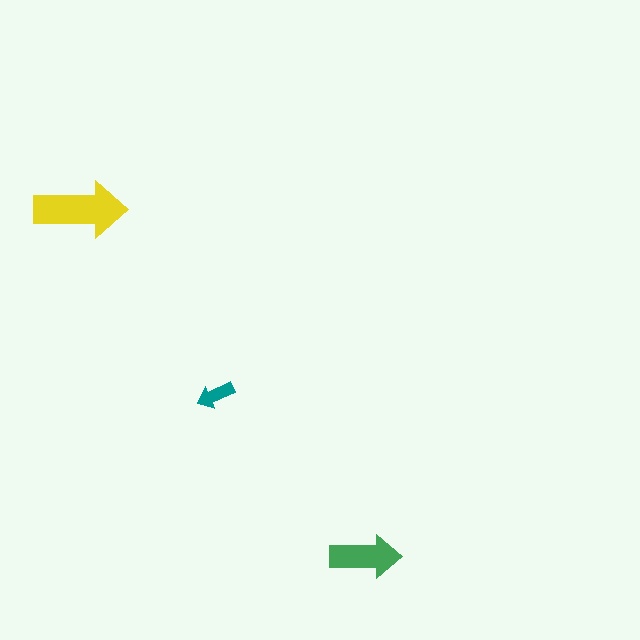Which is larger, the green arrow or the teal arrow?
The green one.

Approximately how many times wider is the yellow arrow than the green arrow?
About 1.5 times wider.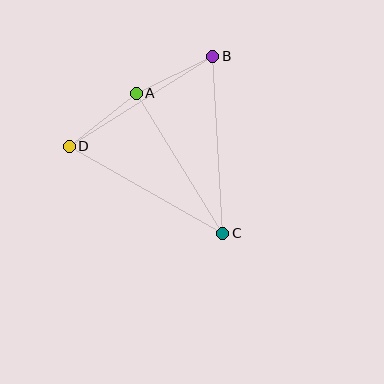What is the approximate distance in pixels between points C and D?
The distance between C and D is approximately 176 pixels.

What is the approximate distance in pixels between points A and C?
The distance between A and C is approximately 165 pixels.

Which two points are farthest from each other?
Points B and C are farthest from each other.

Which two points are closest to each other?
Points A and B are closest to each other.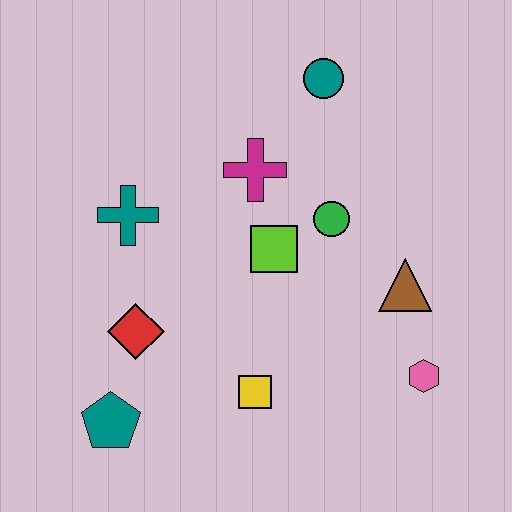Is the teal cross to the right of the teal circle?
No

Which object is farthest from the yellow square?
The teal circle is farthest from the yellow square.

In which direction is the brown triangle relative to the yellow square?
The brown triangle is to the right of the yellow square.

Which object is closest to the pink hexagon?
The brown triangle is closest to the pink hexagon.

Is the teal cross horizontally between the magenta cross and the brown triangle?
No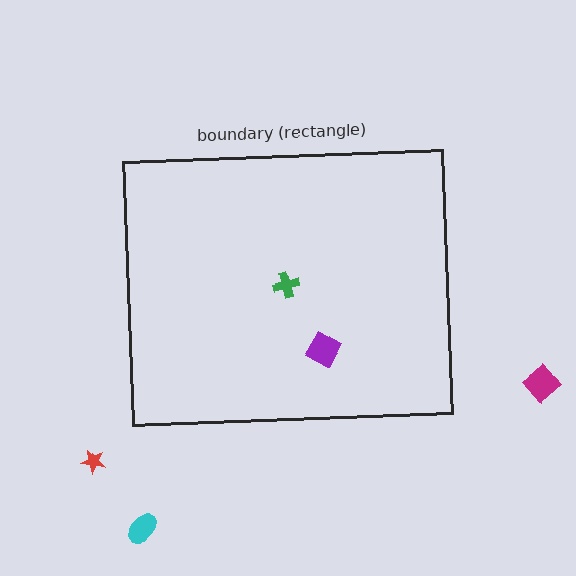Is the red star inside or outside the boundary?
Outside.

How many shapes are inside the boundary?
2 inside, 3 outside.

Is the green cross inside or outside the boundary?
Inside.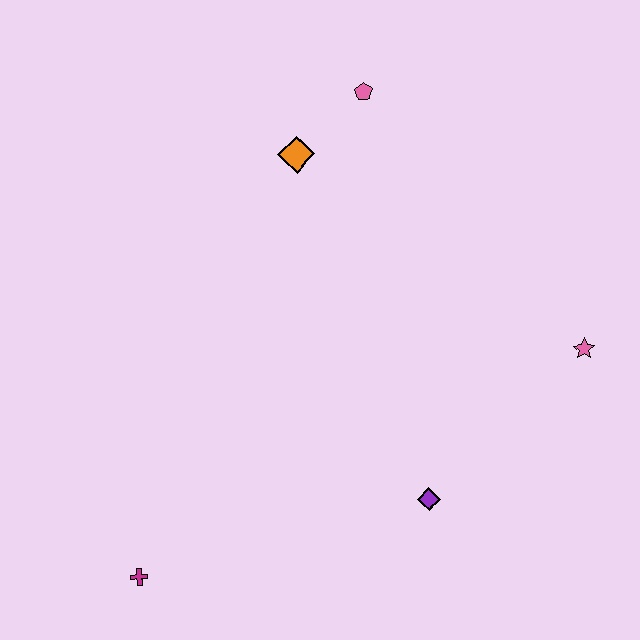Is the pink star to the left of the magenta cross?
No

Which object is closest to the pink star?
The purple diamond is closest to the pink star.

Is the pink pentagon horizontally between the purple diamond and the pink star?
No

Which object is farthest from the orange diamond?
The magenta cross is farthest from the orange diamond.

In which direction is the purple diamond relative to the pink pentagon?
The purple diamond is below the pink pentagon.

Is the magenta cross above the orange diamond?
No